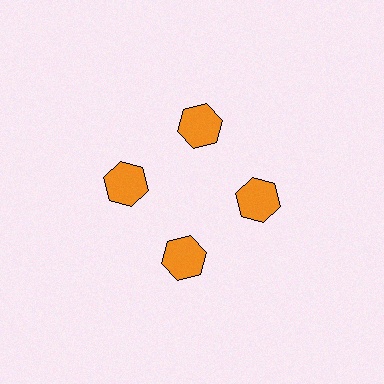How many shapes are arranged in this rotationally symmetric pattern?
There are 4 shapes, arranged in 4 groups of 1.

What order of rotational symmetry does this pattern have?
This pattern has 4-fold rotational symmetry.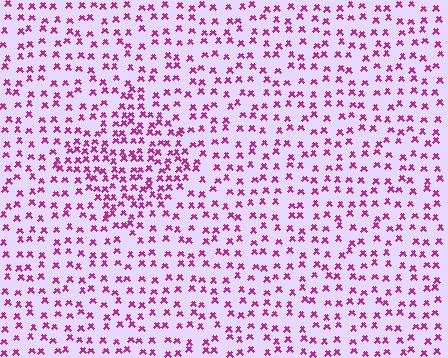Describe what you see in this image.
The image contains small magenta elements arranged at two different densities. A diamond-shaped region is visible where the elements are more densely packed than the surrounding area.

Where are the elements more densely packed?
The elements are more densely packed inside the diamond boundary.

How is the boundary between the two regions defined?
The boundary is defined by a change in element density (approximately 1.8x ratio). All elements are the same color, size, and shape.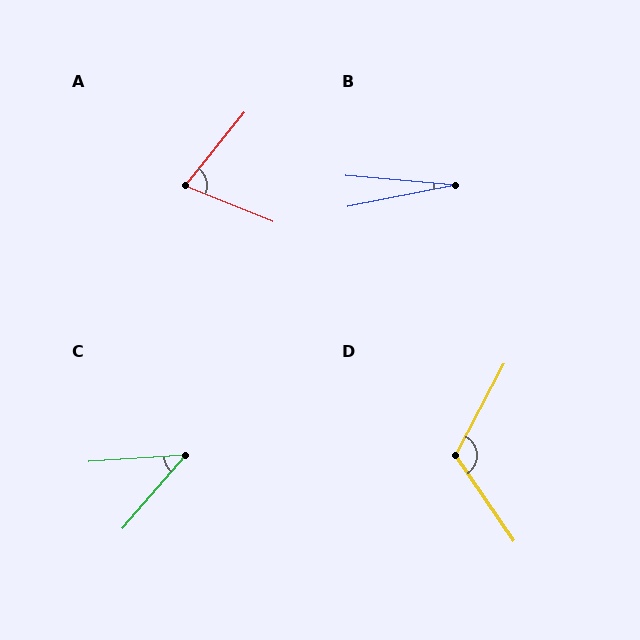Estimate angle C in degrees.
Approximately 45 degrees.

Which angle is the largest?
D, at approximately 118 degrees.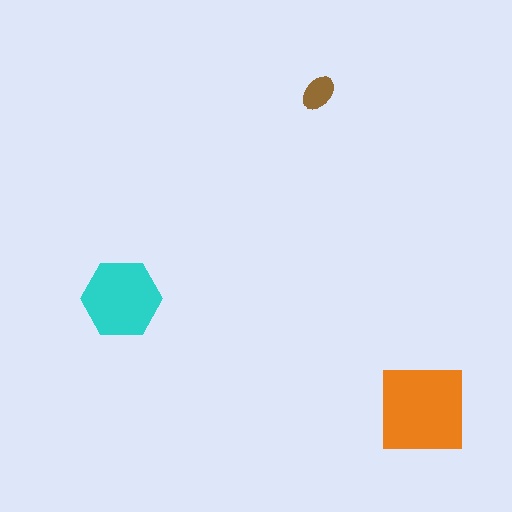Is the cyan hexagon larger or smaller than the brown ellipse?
Larger.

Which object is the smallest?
The brown ellipse.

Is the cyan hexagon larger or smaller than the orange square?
Smaller.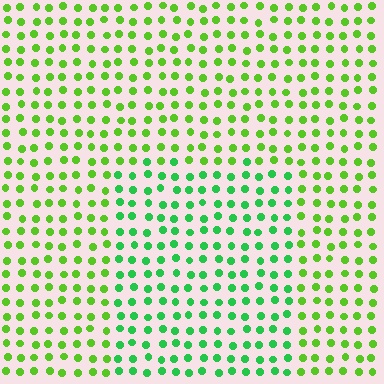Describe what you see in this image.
The image is filled with small lime elements in a uniform arrangement. A rectangle-shaped region is visible where the elements are tinted to a slightly different hue, forming a subtle color boundary.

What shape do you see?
I see a rectangle.